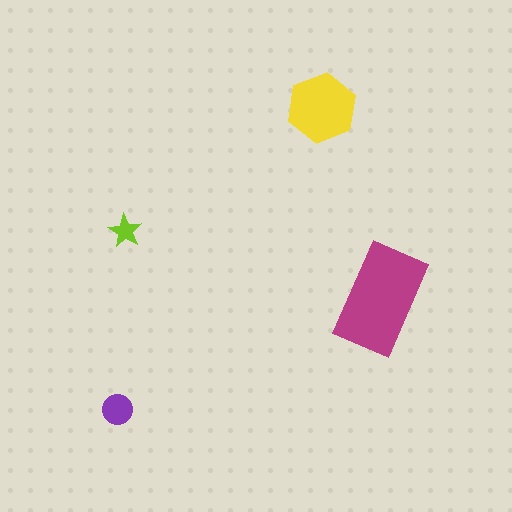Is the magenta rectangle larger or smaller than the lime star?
Larger.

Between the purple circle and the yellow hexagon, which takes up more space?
The yellow hexagon.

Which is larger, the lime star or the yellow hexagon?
The yellow hexagon.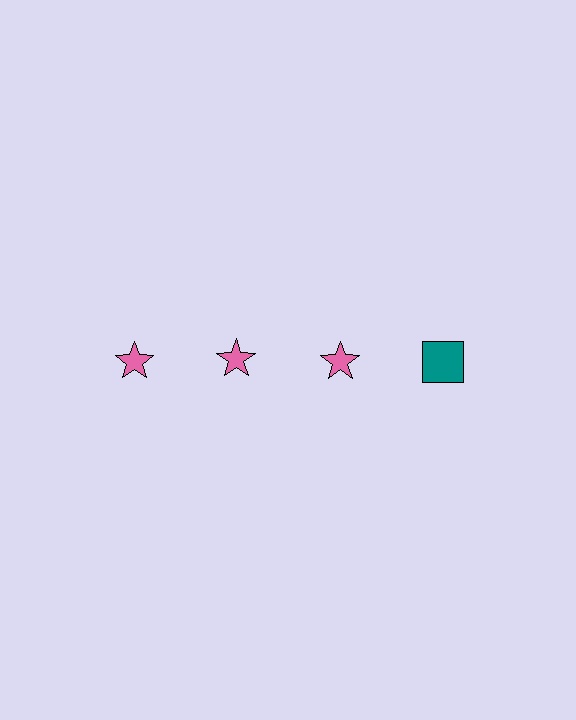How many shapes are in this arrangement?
There are 4 shapes arranged in a grid pattern.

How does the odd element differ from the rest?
It differs in both color (teal instead of pink) and shape (square instead of star).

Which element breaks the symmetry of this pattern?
The teal square in the top row, second from right column breaks the symmetry. All other shapes are pink stars.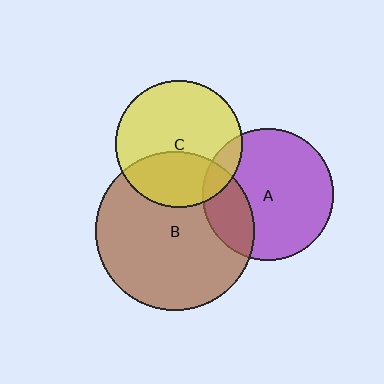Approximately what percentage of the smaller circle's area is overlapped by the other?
Approximately 25%.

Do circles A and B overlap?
Yes.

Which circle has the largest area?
Circle B (brown).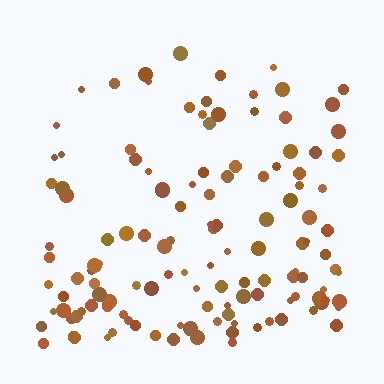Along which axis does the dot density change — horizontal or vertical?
Vertical.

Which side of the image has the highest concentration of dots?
The bottom.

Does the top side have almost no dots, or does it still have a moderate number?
Still a moderate number, just noticeably fewer than the bottom.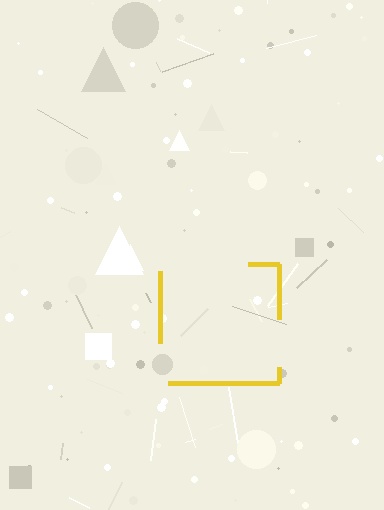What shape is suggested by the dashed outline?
The dashed outline suggests a square.